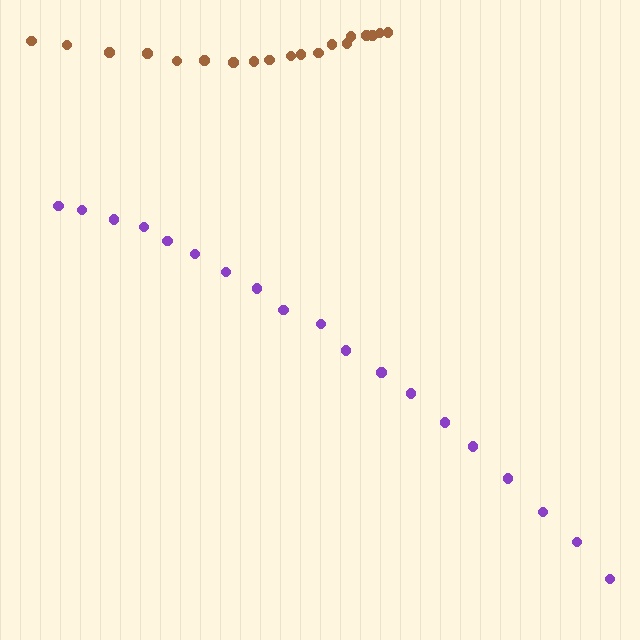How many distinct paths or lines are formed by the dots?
There are 2 distinct paths.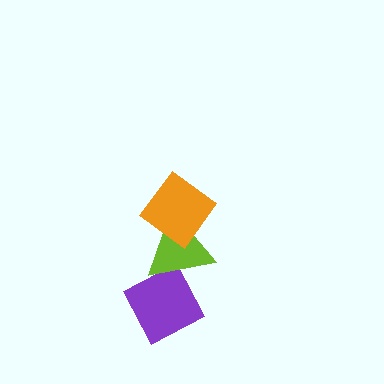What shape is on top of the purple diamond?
The lime triangle is on top of the purple diamond.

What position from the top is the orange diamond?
The orange diamond is 1st from the top.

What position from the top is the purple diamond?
The purple diamond is 3rd from the top.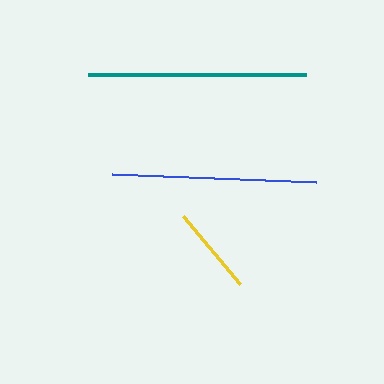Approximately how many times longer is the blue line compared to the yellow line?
The blue line is approximately 2.3 times the length of the yellow line.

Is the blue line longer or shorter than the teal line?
The teal line is longer than the blue line.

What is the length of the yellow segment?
The yellow segment is approximately 88 pixels long.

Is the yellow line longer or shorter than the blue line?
The blue line is longer than the yellow line.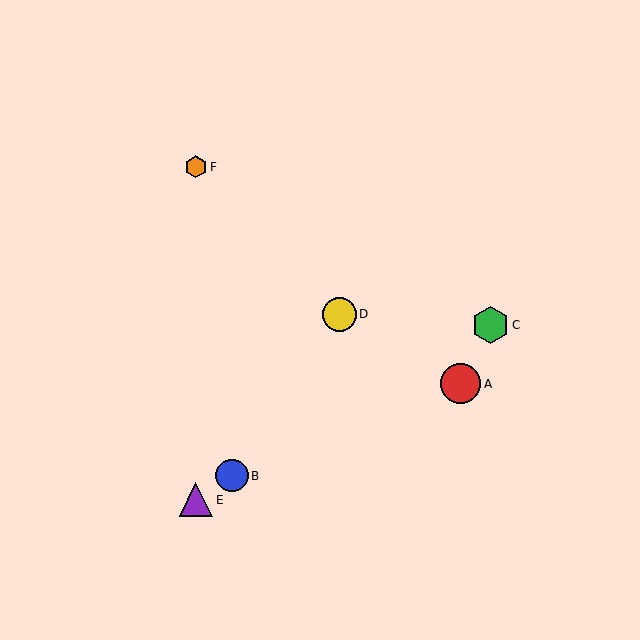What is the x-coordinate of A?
Object A is at x≈461.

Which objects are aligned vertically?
Objects E, F are aligned vertically.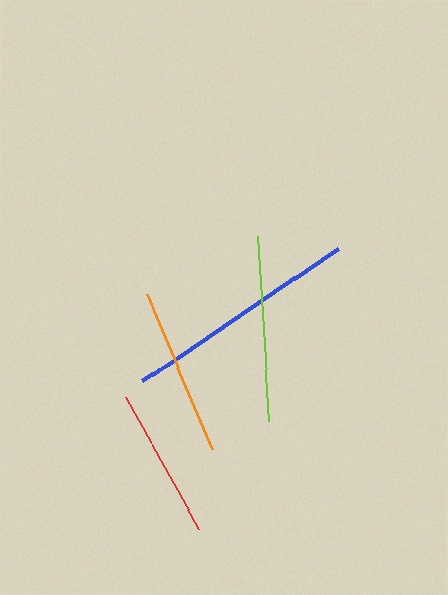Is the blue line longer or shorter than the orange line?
The blue line is longer than the orange line.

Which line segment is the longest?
The blue line is the longest at approximately 236 pixels.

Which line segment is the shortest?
The red line is the shortest at approximately 151 pixels.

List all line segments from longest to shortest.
From longest to shortest: blue, lime, orange, red.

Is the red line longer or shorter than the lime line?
The lime line is longer than the red line.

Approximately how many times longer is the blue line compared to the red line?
The blue line is approximately 1.6 times the length of the red line.